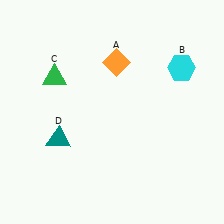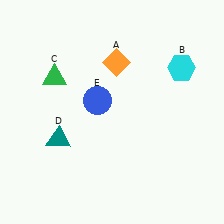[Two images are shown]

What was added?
A blue circle (E) was added in Image 2.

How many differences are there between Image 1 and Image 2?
There is 1 difference between the two images.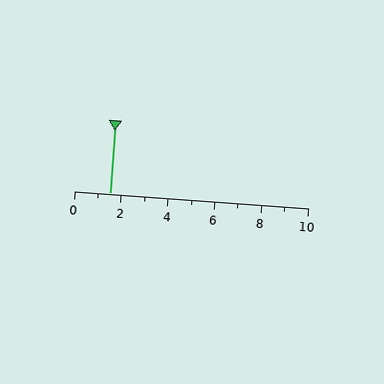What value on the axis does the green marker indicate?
The marker indicates approximately 1.5.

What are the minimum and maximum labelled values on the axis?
The axis runs from 0 to 10.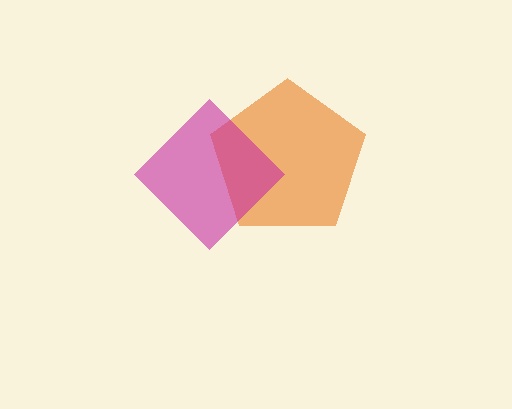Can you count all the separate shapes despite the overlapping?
Yes, there are 2 separate shapes.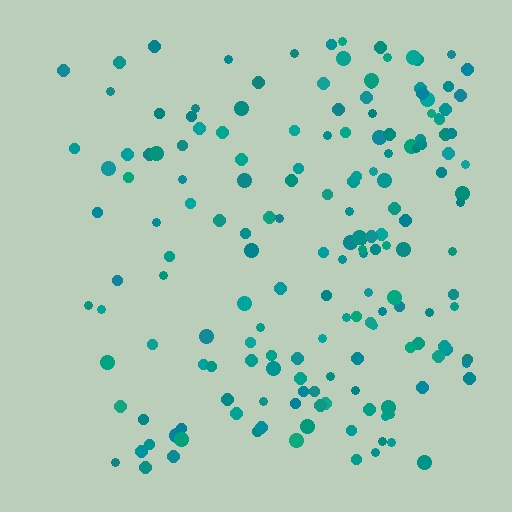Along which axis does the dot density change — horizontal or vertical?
Horizontal.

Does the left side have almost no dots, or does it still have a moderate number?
Still a moderate number, just noticeably fewer than the right.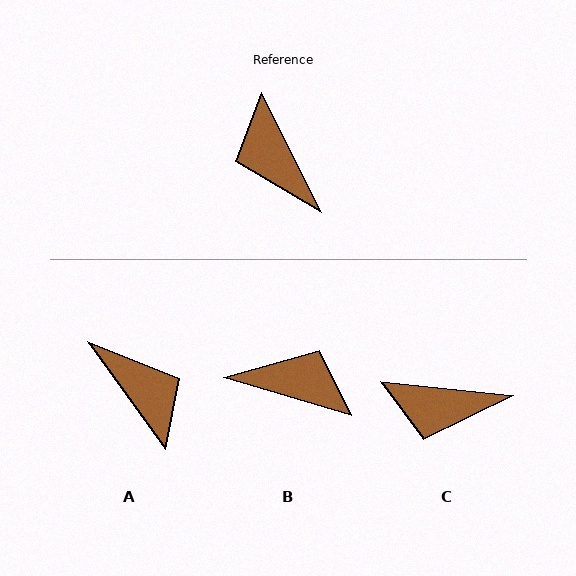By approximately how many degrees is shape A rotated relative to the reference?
Approximately 171 degrees clockwise.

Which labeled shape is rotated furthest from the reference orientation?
A, about 171 degrees away.